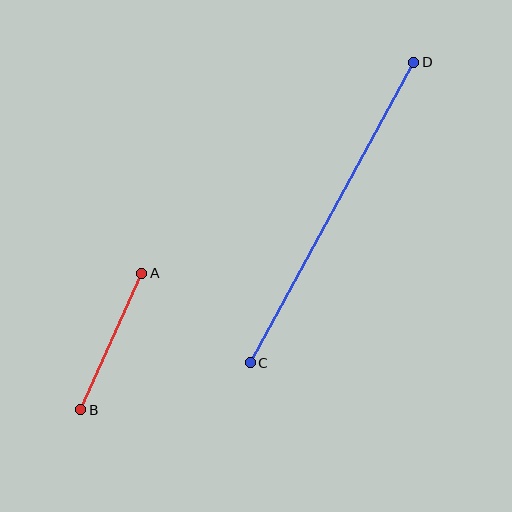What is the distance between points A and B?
The distance is approximately 150 pixels.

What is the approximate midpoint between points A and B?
The midpoint is at approximately (111, 341) pixels.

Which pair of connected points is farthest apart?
Points C and D are farthest apart.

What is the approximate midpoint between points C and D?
The midpoint is at approximately (332, 212) pixels.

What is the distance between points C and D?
The distance is approximately 342 pixels.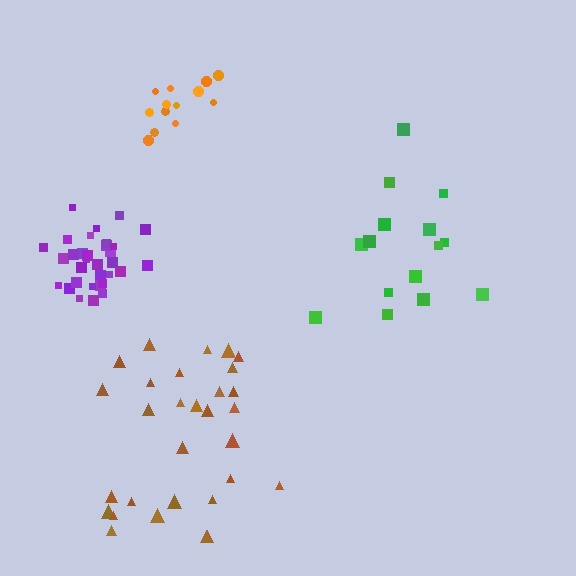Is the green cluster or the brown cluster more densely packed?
Green.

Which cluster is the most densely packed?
Purple.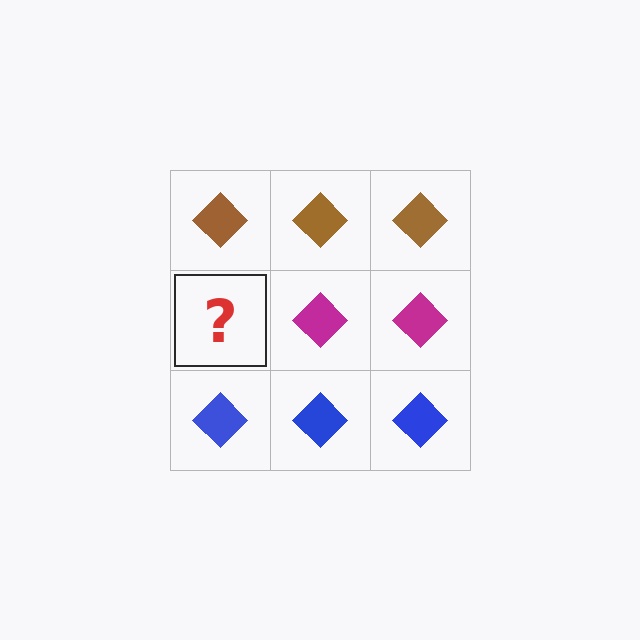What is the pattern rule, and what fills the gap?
The rule is that each row has a consistent color. The gap should be filled with a magenta diamond.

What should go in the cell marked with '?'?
The missing cell should contain a magenta diamond.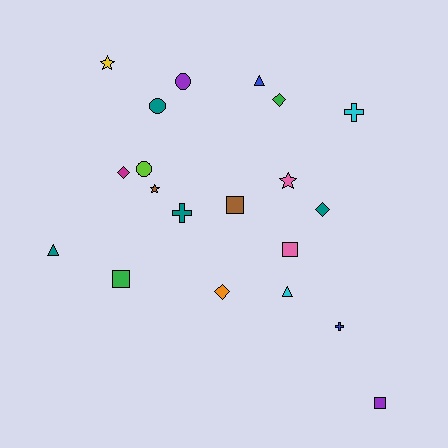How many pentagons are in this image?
There are no pentagons.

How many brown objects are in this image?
There are 2 brown objects.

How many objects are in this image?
There are 20 objects.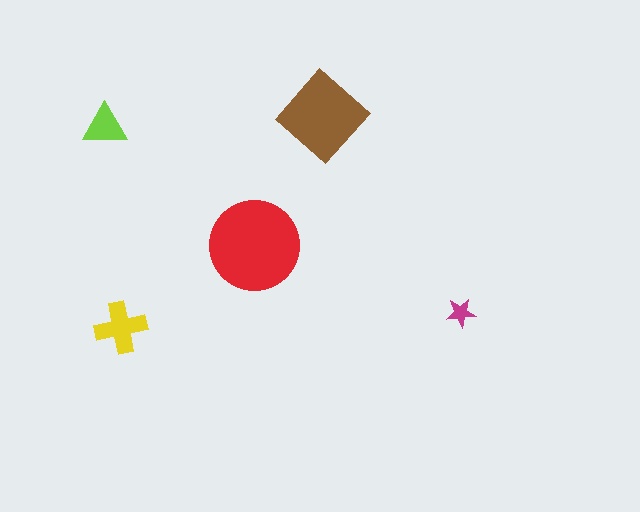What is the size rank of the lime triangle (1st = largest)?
4th.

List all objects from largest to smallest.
The red circle, the brown diamond, the yellow cross, the lime triangle, the magenta star.